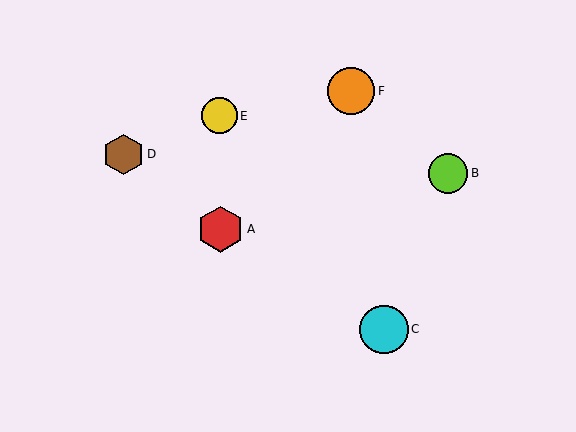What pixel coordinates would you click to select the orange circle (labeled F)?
Click at (351, 91) to select the orange circle F.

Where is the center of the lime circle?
The center of the lime circle is at (448, 173).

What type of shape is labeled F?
Shape F is an orange circle.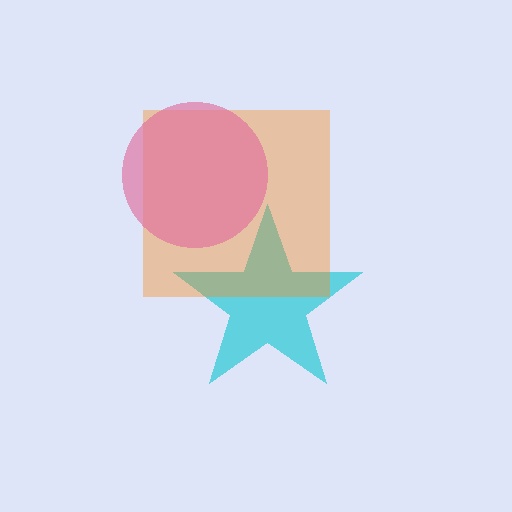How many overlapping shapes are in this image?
There are 3 overlapping shapes in the image.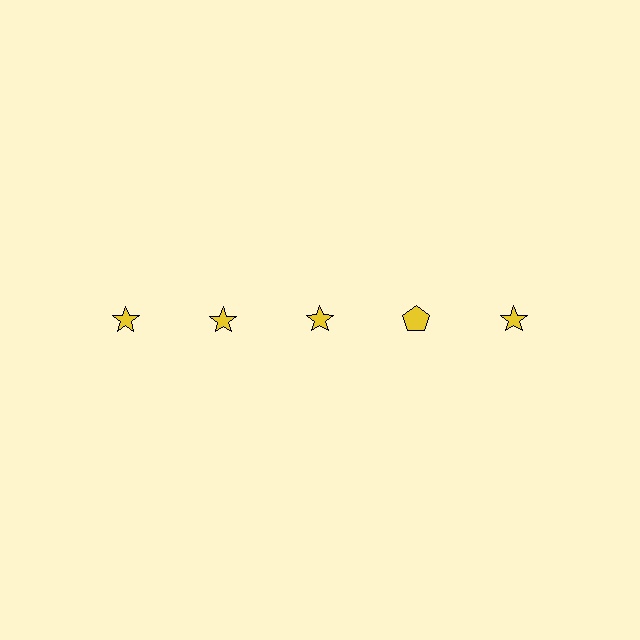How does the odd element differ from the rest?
It has a different shape: pentagon instead of star.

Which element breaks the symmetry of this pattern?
The yellow pentagon in the top row, second from right column breaks the symmetry. All other shapes are yellow stars.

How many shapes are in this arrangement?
There are 5 shapes arranged in a grid pattern.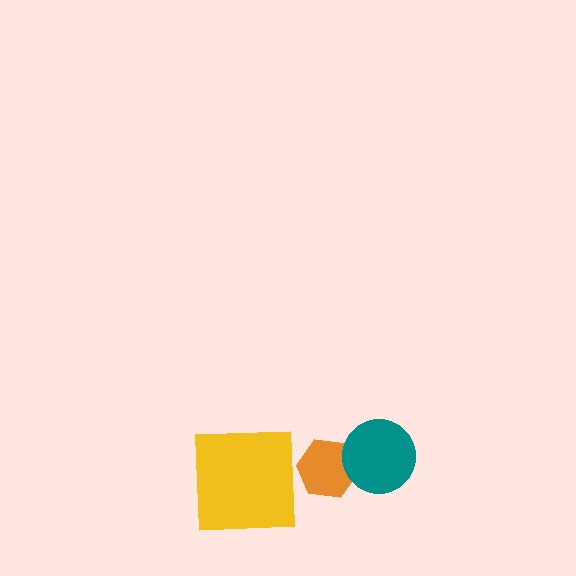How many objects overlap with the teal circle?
1 object overlaps with the teal circle.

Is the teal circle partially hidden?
No, no other shape covers it.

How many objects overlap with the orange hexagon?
1 object overlaps with the orange hexagon.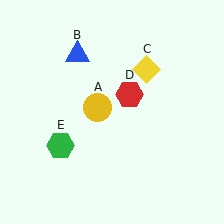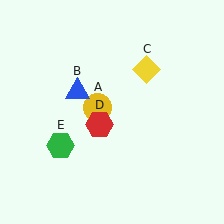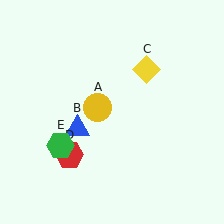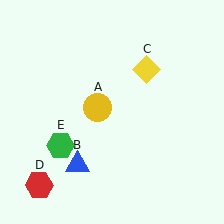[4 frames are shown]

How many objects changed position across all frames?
2 objects changed position: blue triangle (object B), red hexagon (object D).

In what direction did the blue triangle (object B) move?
The blue triangle (object B) moved down.